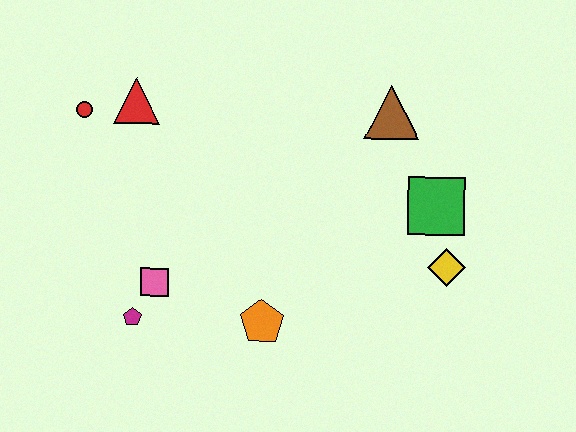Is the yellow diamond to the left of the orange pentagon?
No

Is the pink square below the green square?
Yes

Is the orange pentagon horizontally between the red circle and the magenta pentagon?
No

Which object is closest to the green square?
The yellow diamond is closest to the green square.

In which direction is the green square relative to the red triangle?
The green square is to the right of the red triangle.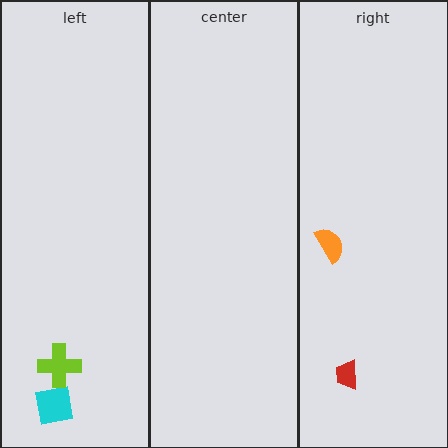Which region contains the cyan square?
The left region.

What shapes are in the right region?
The red trapezoid, the orange semicircle.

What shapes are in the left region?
The cyan square, the lime cross.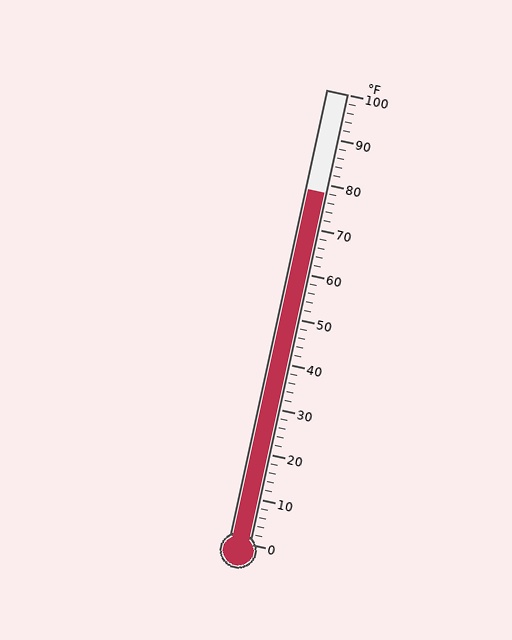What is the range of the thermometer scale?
The thermometer scale ranges from 0°F to 100°F.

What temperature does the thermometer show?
The thermometer shows approximately 78°F.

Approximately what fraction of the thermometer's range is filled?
The thermometer is filled to approximately 80% of its range.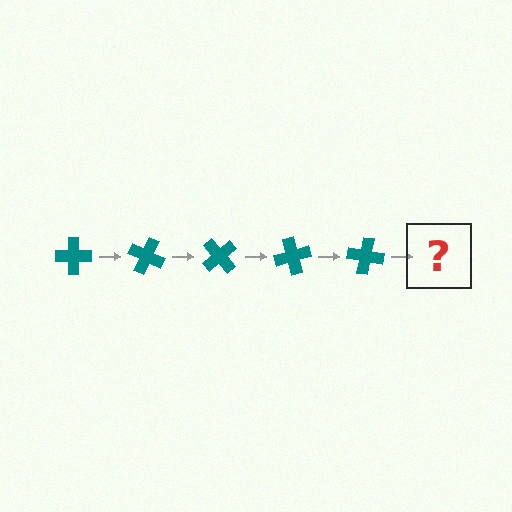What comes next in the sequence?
The next element should be a teal cross rotated 125 degrees.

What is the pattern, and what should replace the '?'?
The pattern is that the cross rotates 25 degrees each step. The '?' should be a teal cross rotated 125 degrees.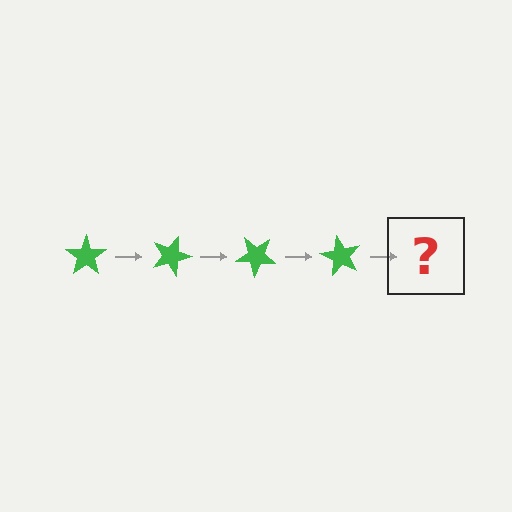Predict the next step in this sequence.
The next step is a green star rotated 80 degrees.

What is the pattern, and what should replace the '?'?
The pattern is that the star rotates 20 degrees each step. The '?' should be a green star rotated 80 degrees.